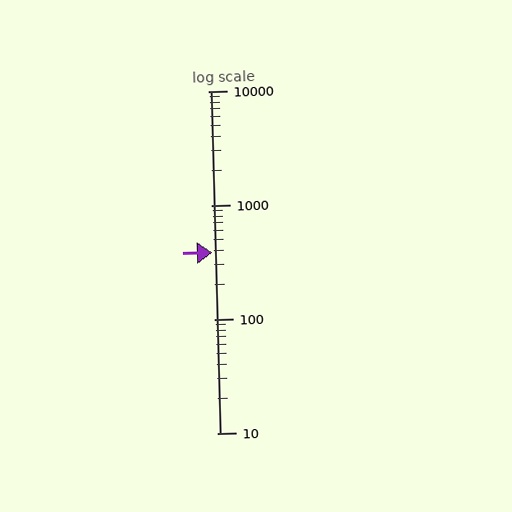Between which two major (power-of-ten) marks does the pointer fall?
The pointer is between 100 and 1000.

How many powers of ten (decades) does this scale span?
The scale spans 3 decades, from 10 to 10000.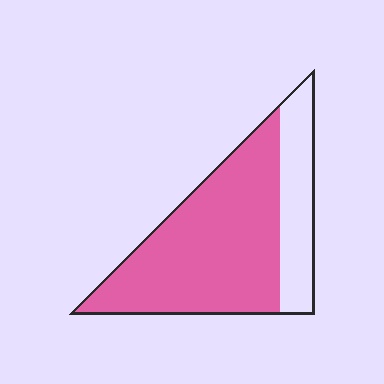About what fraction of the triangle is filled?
About three quarters (3/4).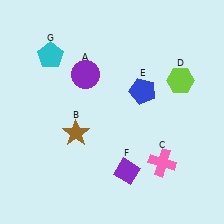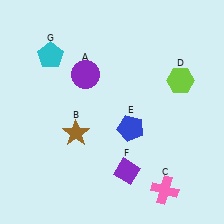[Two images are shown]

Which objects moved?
The objects that moved are: the pink cross (C), the blue pentagon (E).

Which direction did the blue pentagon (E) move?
The blue pentagon (E) moved down.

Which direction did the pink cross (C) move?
The pink cross (C) moved down.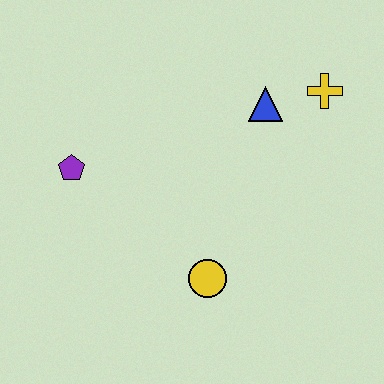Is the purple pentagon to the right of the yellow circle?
No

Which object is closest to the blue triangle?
The yellow cross is closest to the blue triangle.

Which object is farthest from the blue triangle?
The purple pentagon is farthest from the blue triangle.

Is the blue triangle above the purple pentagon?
Yes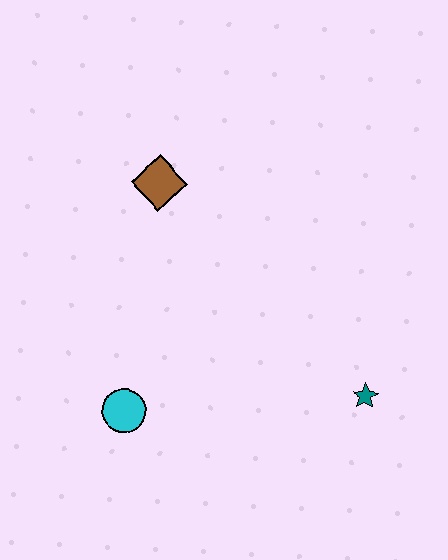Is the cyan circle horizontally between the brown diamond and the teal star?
No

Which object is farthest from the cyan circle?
The teal star is farthest from the cyan circle.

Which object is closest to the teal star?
The cyan circle is closest to the teal star.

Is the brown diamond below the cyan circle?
No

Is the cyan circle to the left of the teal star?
Yes